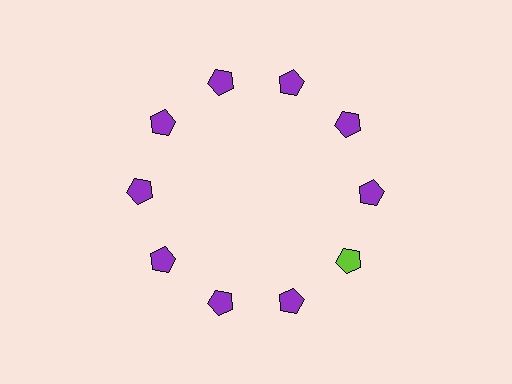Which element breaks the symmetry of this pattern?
The lime pentagon at roughly the 4 o'clock position breaks the symmetry. All other shapes are purple pentagons.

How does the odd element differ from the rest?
It has a different color: lime instead of purple.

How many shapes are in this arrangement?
There are 10 shapes arranged in a ring pattern.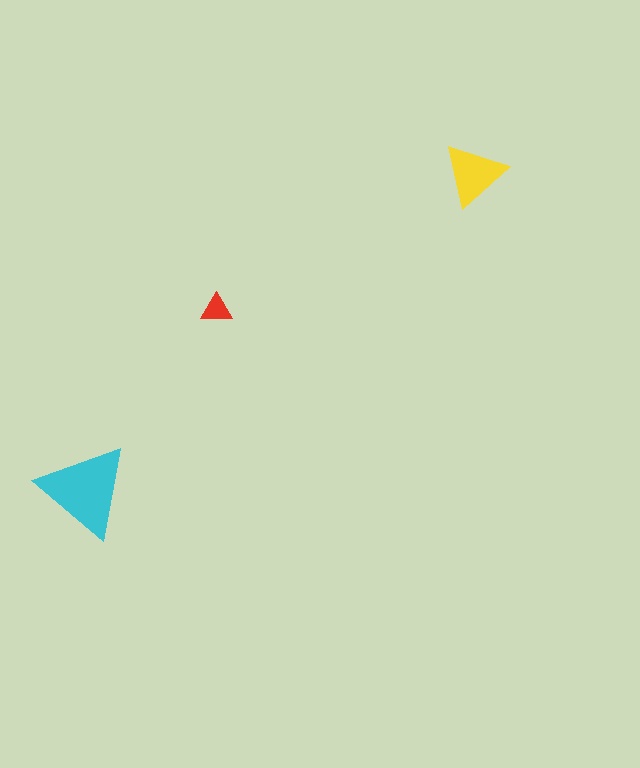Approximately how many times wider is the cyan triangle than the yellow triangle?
About 1.5 times wider.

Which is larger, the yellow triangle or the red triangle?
The yellow one.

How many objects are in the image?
There are 3 objects in the image.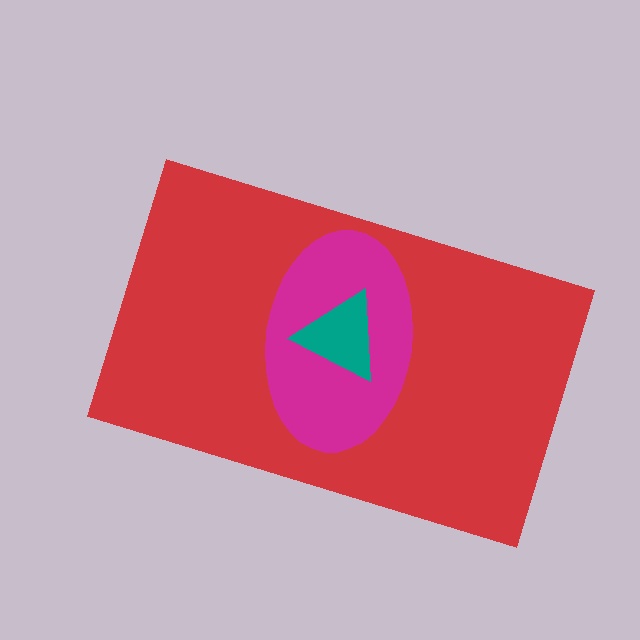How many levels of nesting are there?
3.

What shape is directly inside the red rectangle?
The magenta ellipse.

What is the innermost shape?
The teal triangle.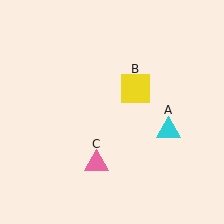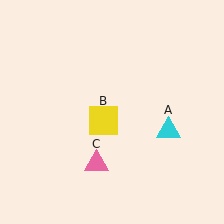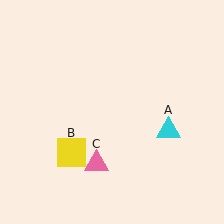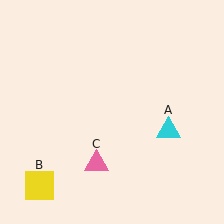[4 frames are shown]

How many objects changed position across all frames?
1 object changed position: yellow square (object B).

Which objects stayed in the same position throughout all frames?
Cyan triangle (object A) and pink triangle (object C) remained stationary.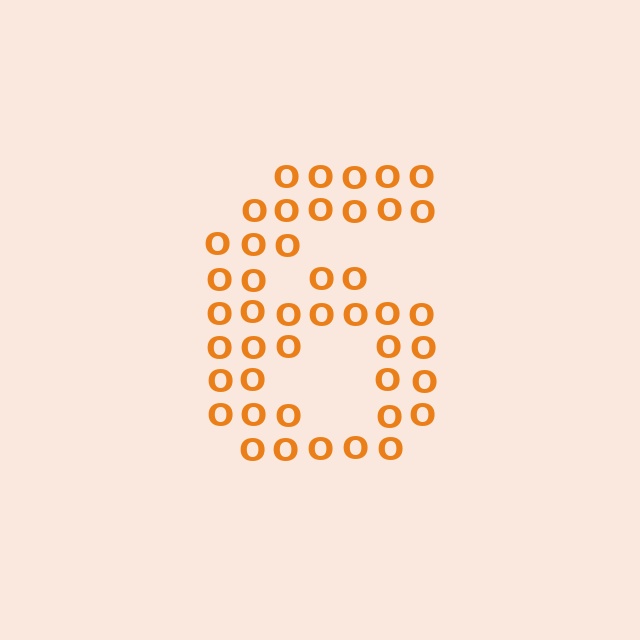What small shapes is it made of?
It is made of small letter O's.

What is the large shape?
The large shape is the digit 6.